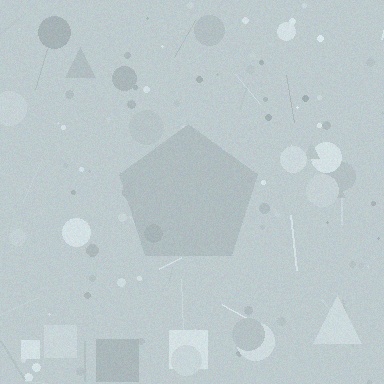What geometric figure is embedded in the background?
A pentagon is embedded in the background.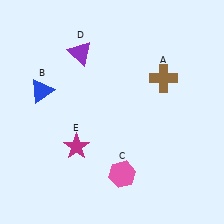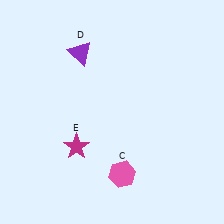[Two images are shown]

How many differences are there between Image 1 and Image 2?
There are 2 differences between the two images.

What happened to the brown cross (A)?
The brown cross (A) was removed in Image 2. It was in the top-right area of Image 1.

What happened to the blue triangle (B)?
The blue triangle (B) was removed in Image 2. It was in the top-left area of Image 1.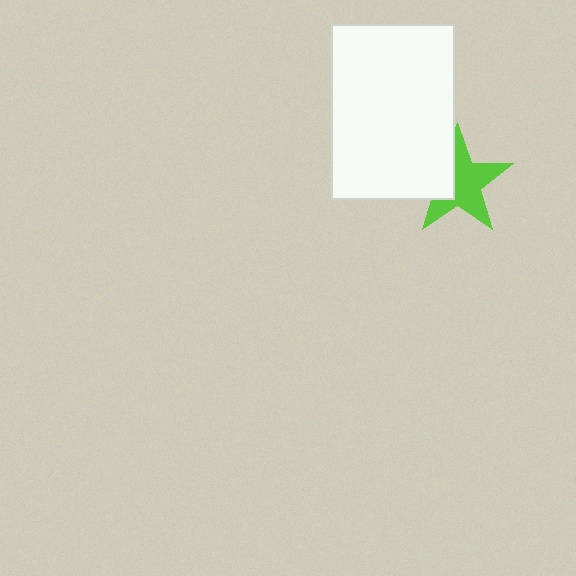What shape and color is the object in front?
The object in front is a white rectangle.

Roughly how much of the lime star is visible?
Most of it is visible (roughly 66%).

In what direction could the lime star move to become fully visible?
The lime star could move right. That would shift it out from behind the white rectangle entirely.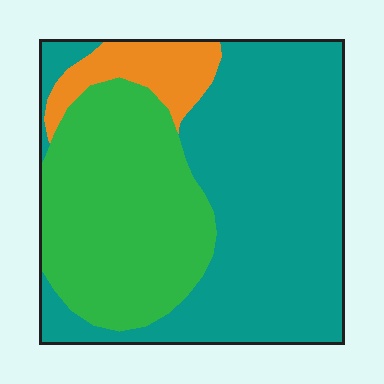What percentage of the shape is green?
Green takes up about three eighths (3/8) of the shape.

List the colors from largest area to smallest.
From largest to smallest: teal, green, orange.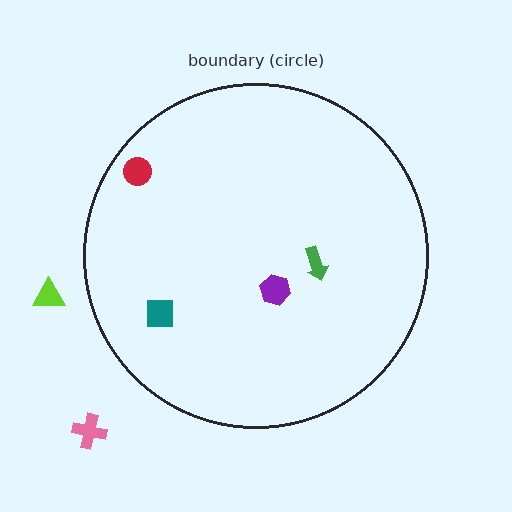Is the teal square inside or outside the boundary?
Inside.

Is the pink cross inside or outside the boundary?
Outside.